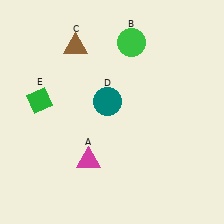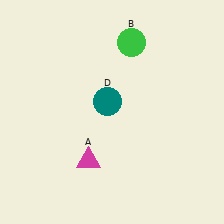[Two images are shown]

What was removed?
The brown triangle (C), the green diamond (E) were removed in Image 2.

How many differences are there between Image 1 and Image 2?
There are 2 differences between the two images.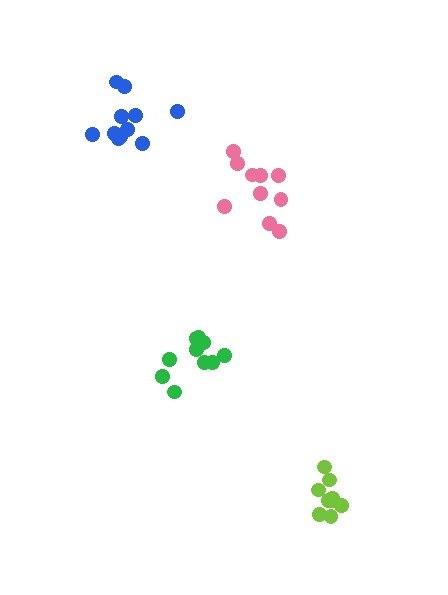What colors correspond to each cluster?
The clusters are colored: blue, green, lime, pink.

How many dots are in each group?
Group 1: 11 dots, Group 2: 10 dots, Group 3: 9 dots, Group 4: 10 dots (40 total).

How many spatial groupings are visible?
There are 4 spatial groupings.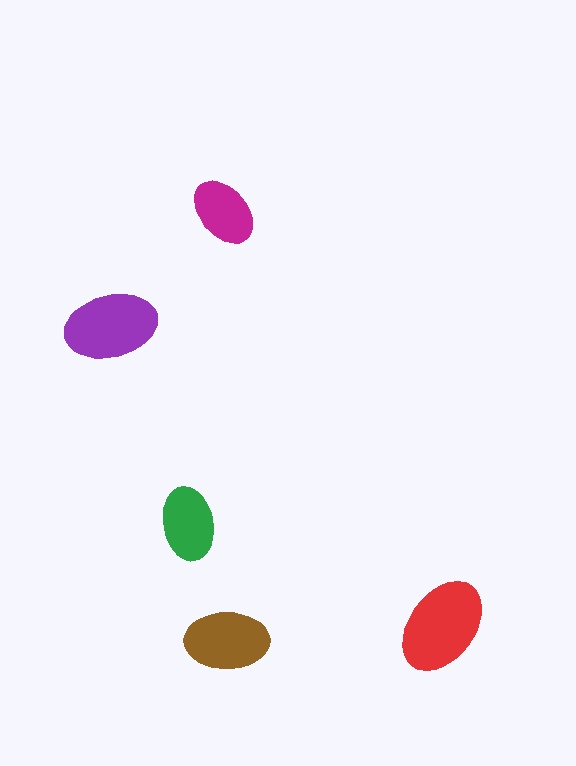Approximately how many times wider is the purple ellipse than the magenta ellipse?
About 1.5 times wider.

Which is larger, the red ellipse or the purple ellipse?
The red one.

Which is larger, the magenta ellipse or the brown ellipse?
The brown one.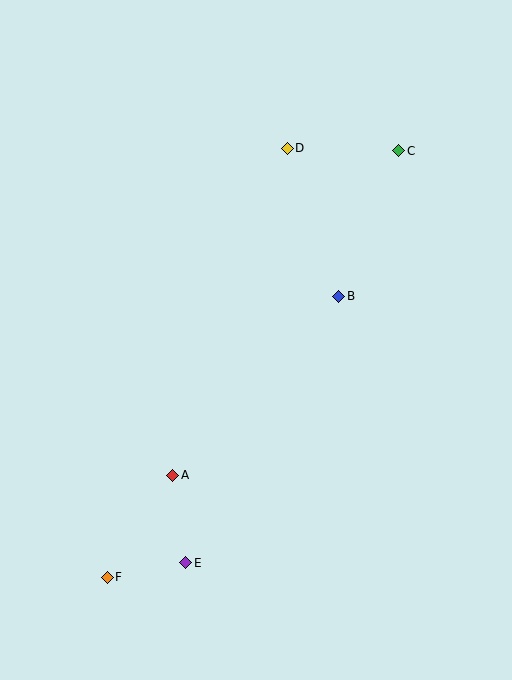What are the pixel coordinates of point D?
Point D is at (287, 148).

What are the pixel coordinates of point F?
Point F is at (107, 577).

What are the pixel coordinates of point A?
Point A is at (173, 475).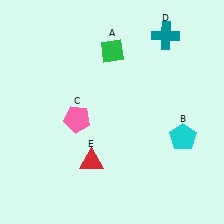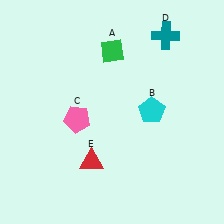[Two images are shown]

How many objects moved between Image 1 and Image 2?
1 object moved between the two images.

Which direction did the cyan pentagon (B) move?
The cyan pentagon (B) moved left.